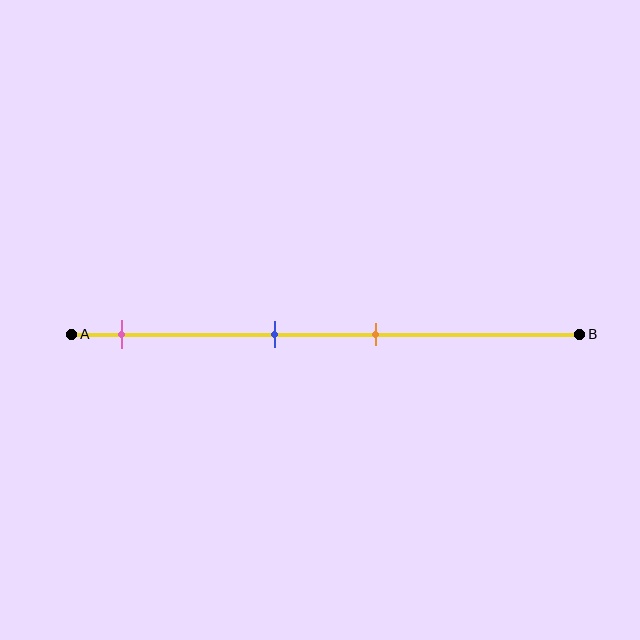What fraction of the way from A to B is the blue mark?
The blue mark is approximately 40% (0.4) of the way from A to B.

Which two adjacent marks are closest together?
The blue and orange marks are the closest adjacent pair.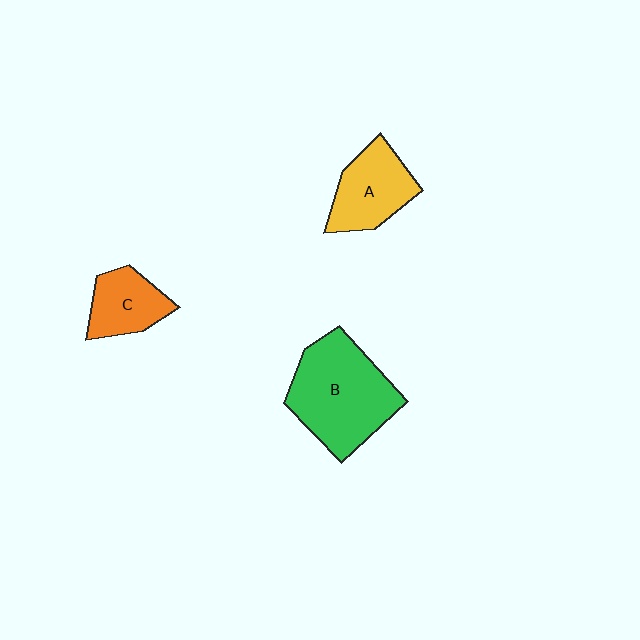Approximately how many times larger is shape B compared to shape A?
Approximately 1.7 times.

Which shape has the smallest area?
Shape C (orange).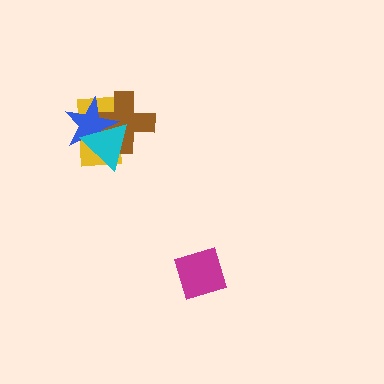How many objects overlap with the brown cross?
3 objects overlap with the brown cross.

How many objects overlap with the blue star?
3 objects overlap with the blue star.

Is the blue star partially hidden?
Yes, it is partially covered by another shape.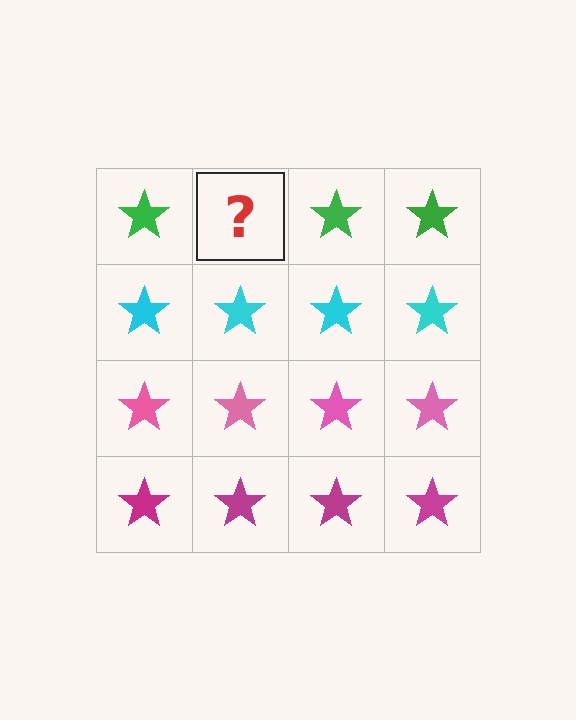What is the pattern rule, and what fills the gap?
The rule is that each row has a consistent color. The gap should be filled with a green star.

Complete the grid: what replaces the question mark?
The question mark should be replaced with a green star.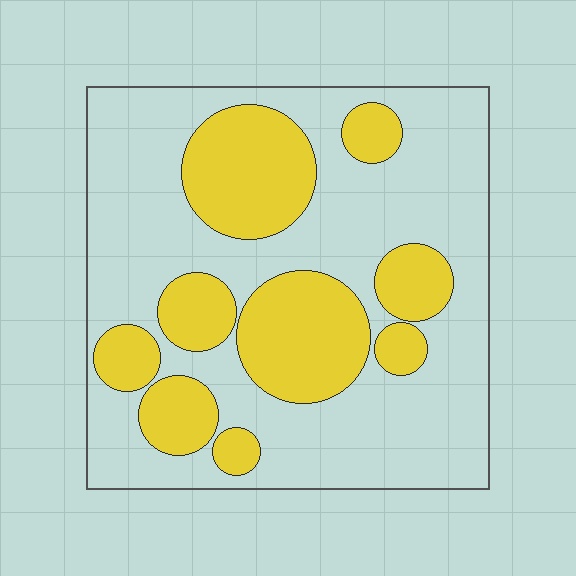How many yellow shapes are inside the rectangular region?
9.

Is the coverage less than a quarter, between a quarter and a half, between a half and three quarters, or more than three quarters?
Between a quarter and a half.